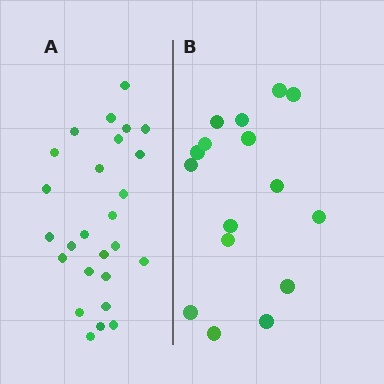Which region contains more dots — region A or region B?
Region A (the left region) has more dots.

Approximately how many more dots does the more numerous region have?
Region A has roughly 10 or so more dots than region B.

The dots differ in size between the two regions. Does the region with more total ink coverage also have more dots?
No. Region B has more total ink coverage because its dots are larger, but region A actually contains more individual dots. Total area can be misleading — the number of items is what matters here.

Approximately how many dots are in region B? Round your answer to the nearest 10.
About 20 dots. (The exact count is 16, which rounds to 20.)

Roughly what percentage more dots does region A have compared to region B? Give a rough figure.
About 60% more.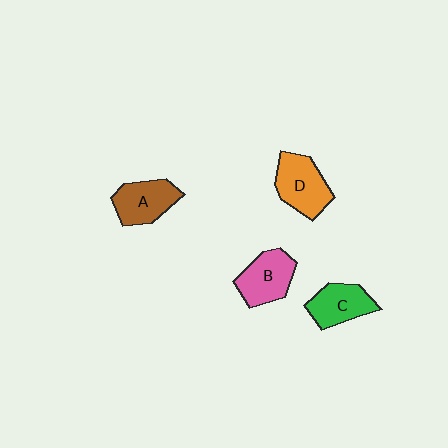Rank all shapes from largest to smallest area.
From largest to smallest: D (orange), B (pink), A (brown), C (green).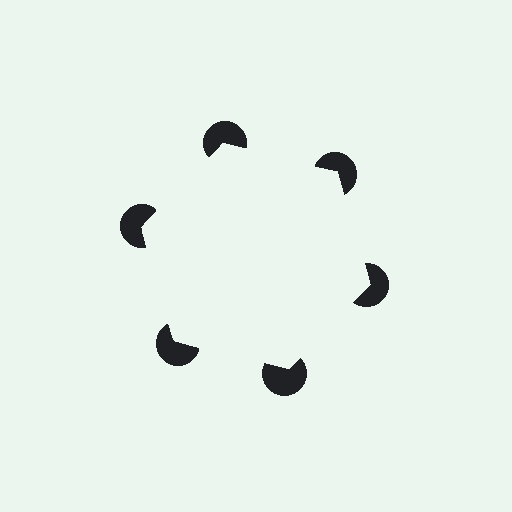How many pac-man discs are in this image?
There are 6 — one at each vertex of the illusory hexagon.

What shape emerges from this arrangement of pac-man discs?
An illusory hexagon — its edges are inferred from the aligned wedge cuts in the pac-man discs, not physically drawn.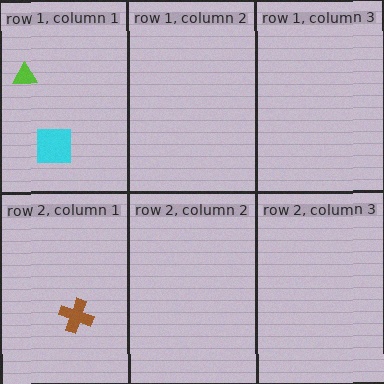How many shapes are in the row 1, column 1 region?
2.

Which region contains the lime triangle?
The row 1, column 1 region.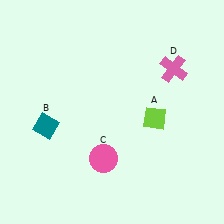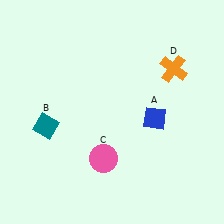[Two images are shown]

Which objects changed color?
A changed from lime to blue. D changed from pink to orange.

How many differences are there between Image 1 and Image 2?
There are 2 differences between the two images.